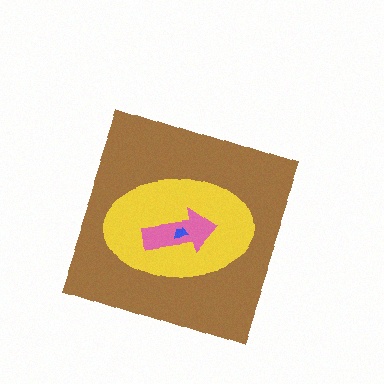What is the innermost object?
The blue trapezoid.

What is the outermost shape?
The brown diamond.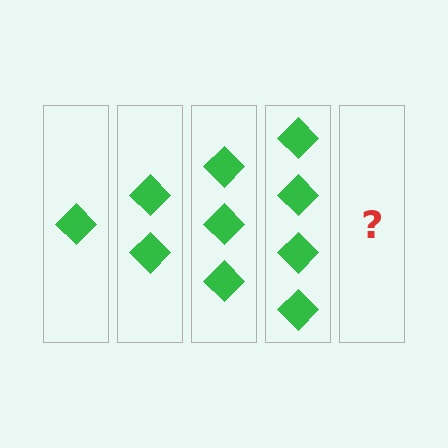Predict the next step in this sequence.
The next step is 5 diamonds.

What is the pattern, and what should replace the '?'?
The pattern is that each step adds one more diamond. The '?' should be 5 diamonds.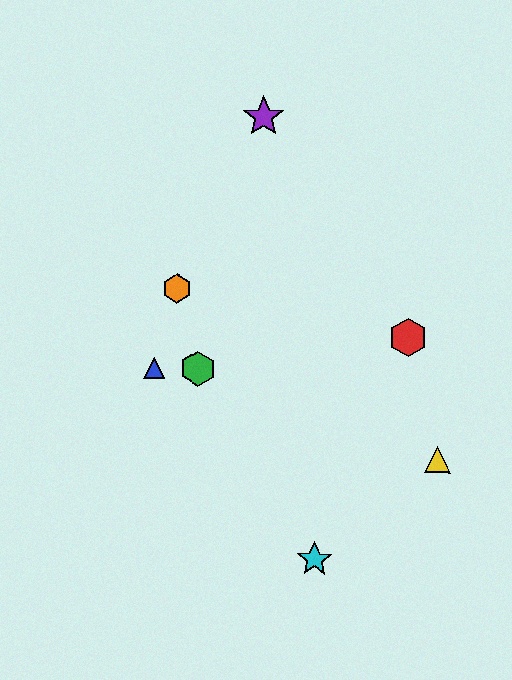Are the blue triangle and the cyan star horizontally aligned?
No, the blue triangle is at y≈368 and the cyan star is at y≈559.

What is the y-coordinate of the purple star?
The purple star is at y≈117.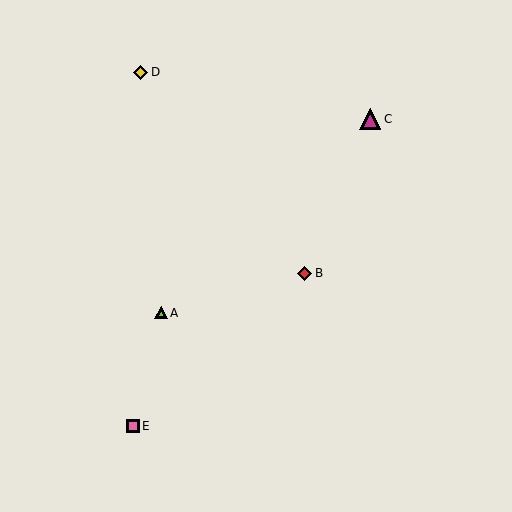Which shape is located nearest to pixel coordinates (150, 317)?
The lime triangle (labeled A) at (161, 313) is nearest to that location.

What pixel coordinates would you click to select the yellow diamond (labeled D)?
Click at (141, 72) to select the yellow diamond D.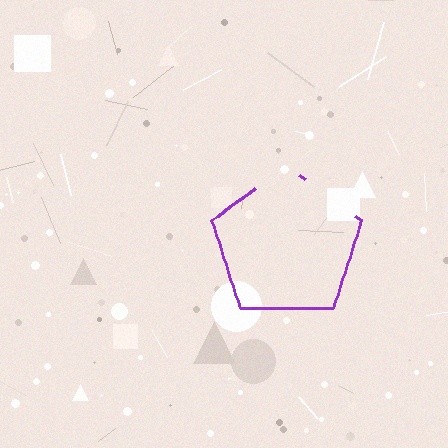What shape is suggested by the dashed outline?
The dashed outline suggests a pentagon.